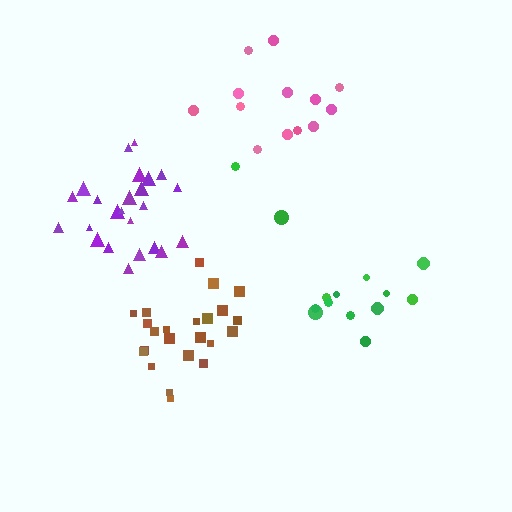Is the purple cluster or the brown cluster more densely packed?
Brown.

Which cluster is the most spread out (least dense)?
Green.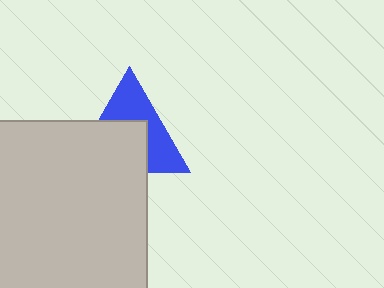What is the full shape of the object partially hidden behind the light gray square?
The partially hidden object is a blue triangle.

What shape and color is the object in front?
The object in front is a light gray square.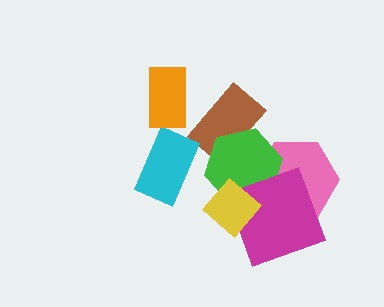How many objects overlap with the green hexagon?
4 objects overlap with the green hexagon.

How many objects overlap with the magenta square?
3 objects overlap with the magenta square.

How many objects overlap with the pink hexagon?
2 objects overlap with the pink hexagon.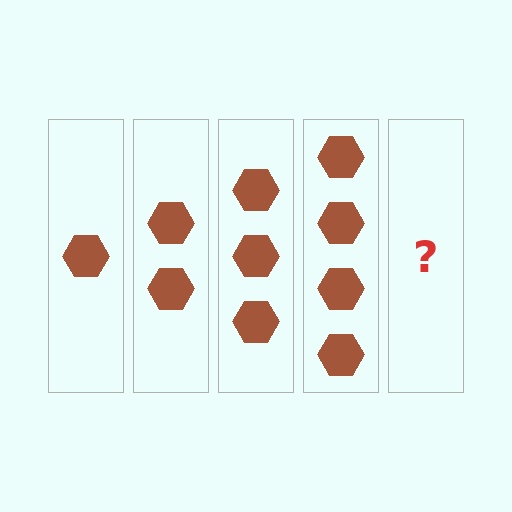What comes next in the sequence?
The next element should be 5 hexagons.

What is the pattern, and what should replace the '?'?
The pattern is that each step adds one more hexagon. The '?' should be 5 hexagons.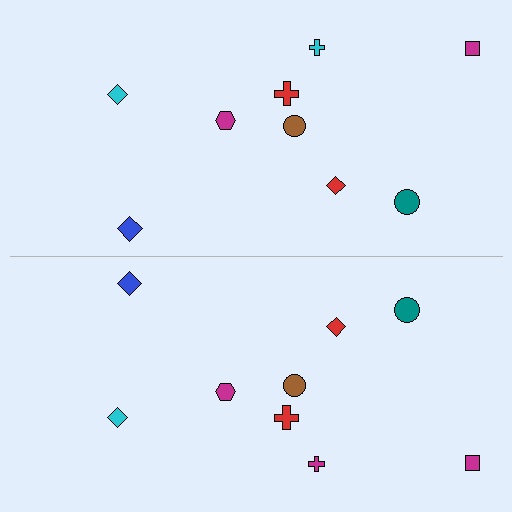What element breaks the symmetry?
The magenta cross on the bottom side breaks the symmetry — its mirror counterpart is cyan.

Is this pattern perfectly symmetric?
No, the pattern is not perfectly symmetric. The magenta cross on the bottom side breaks the symmetry — its mirror counterpart is cyan.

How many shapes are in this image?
There are 18 shapes in this image.